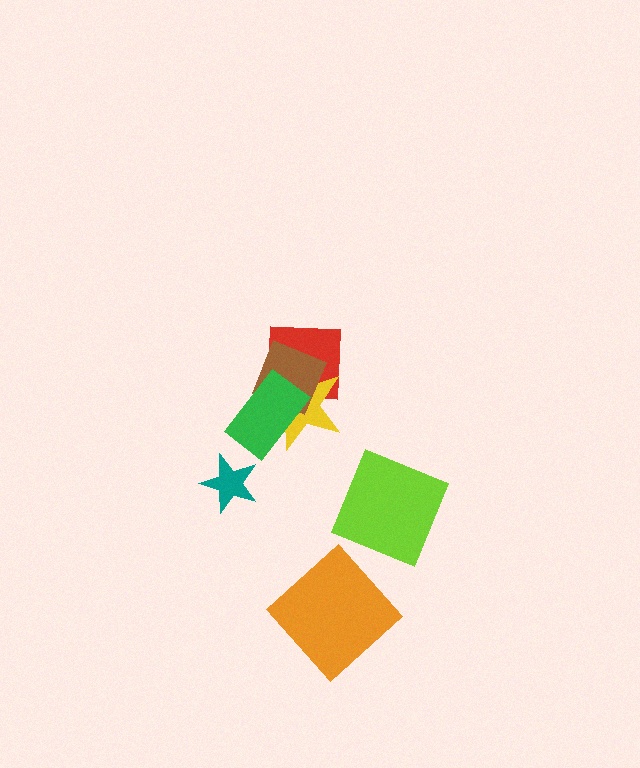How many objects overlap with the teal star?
0 objects overlap with the teal star.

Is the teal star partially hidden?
No, no other shape covers it.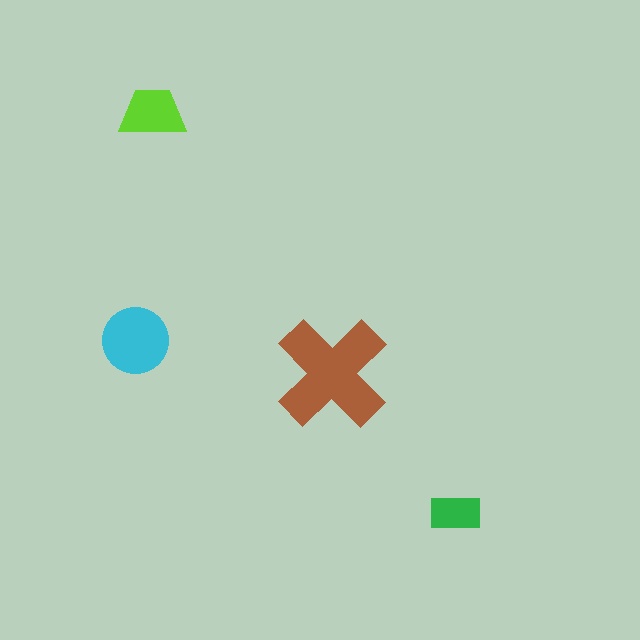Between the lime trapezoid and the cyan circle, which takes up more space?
The cyan circle.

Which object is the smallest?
The green rectangle.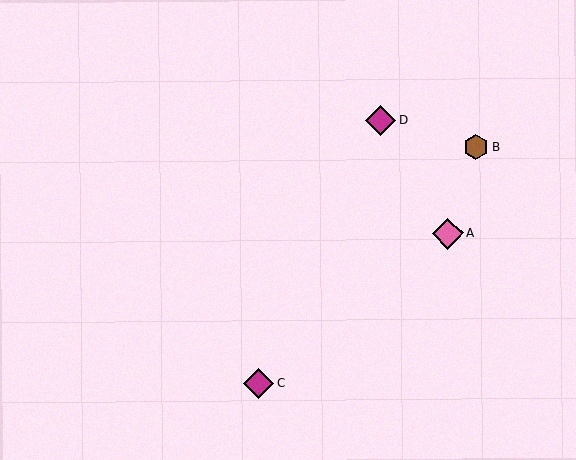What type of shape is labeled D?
Shape D is a magenta diamond.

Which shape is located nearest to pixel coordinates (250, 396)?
The magenta diamond (labeled C) at (259, 383) is nearest to that location.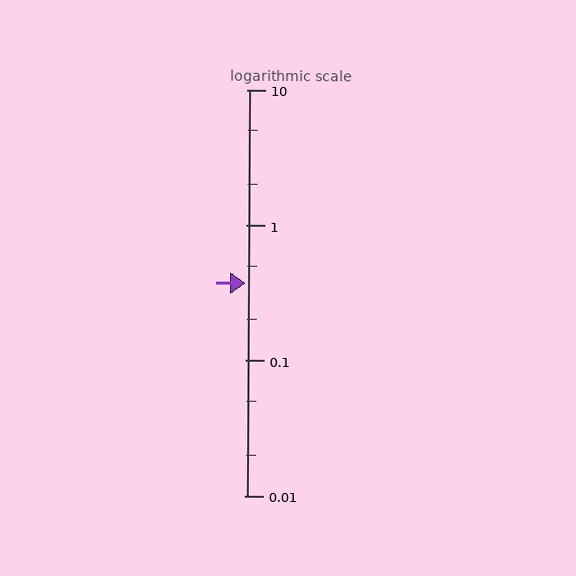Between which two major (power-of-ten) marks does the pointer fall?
The pointer is between 0.1 and 1.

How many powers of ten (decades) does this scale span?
The scale spans 3 decades, from 0.01 to 10.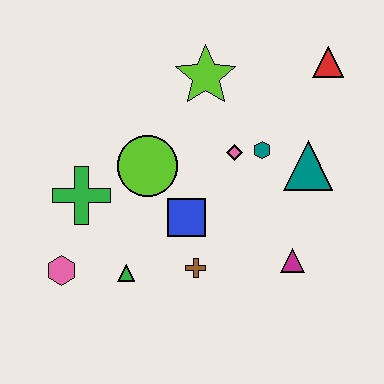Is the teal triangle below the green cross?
No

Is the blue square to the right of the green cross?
Yes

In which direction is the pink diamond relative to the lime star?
The pink diamond is below the lime star.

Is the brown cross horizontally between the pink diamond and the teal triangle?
No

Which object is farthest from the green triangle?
The red triangle is farthest from the green triangle.